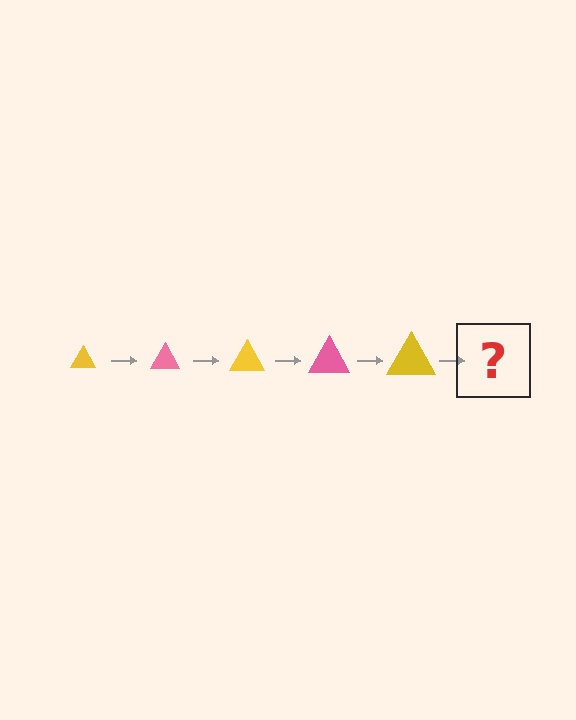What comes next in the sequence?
The next element should be a pink triangle, larger than the previous one.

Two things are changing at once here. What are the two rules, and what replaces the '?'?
The two rules are that the triangle grows larger each step and the color cycles through yellow and pink. The '?' should be a pink triangle, larger than the previous one.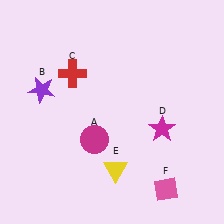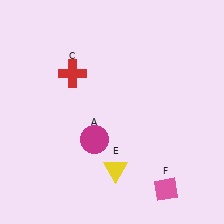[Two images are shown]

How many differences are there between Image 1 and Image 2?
There are 2 differences between the two images.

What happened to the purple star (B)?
The purple star (B) was removed in Image 2. It was in the top-left area of Image 1.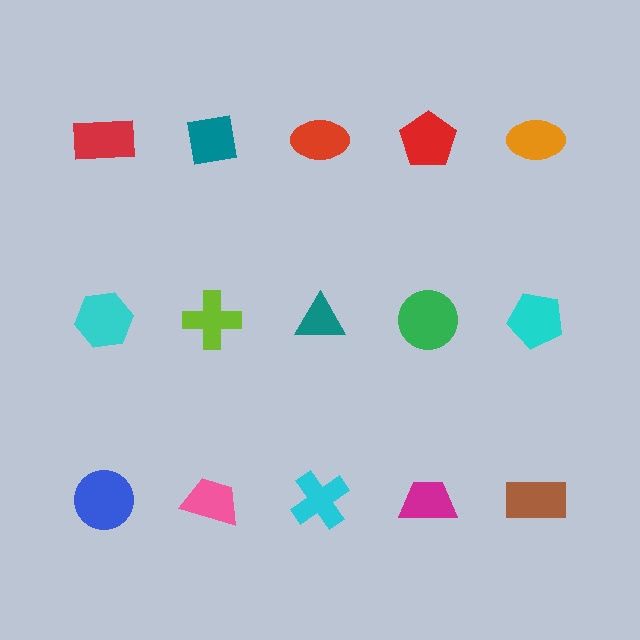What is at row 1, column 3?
A red ellipse.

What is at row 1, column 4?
A red pentagon.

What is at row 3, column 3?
A cyan cross.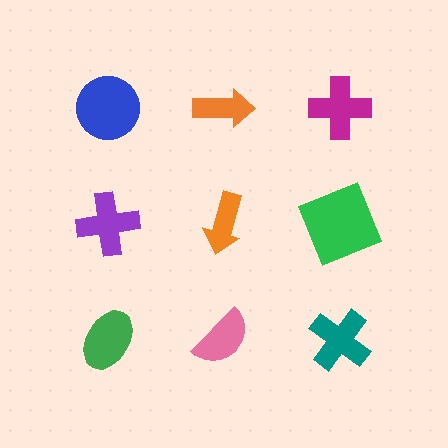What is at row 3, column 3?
A teal cross.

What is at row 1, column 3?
A magenta cross.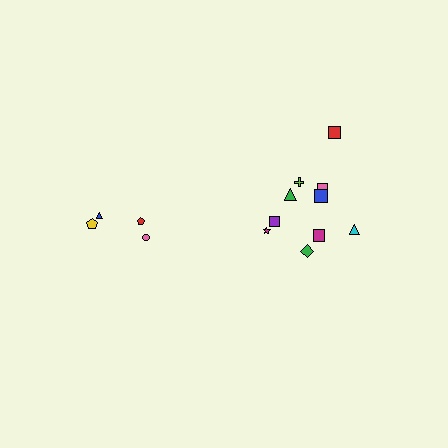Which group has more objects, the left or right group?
The right group.